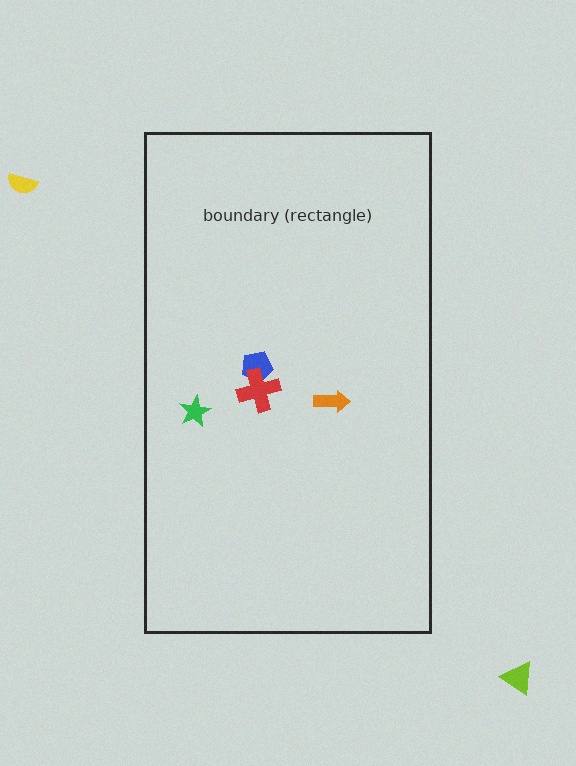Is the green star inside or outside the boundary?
Inside.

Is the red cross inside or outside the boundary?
Inside.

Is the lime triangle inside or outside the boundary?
Outside.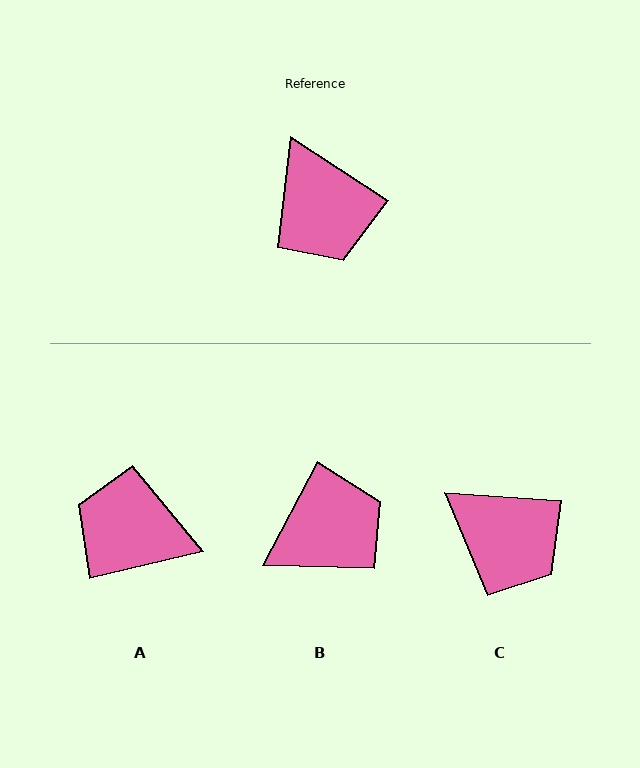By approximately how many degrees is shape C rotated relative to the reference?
Approximately 29 degrees counter-clockwise.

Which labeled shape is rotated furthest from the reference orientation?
A, about 134 degrees away.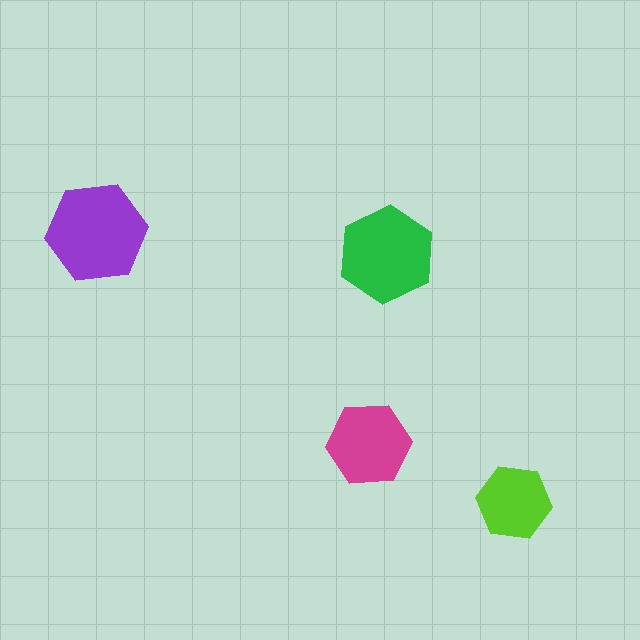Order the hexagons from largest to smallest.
the purple one, the green one, the magenta one, the lime one.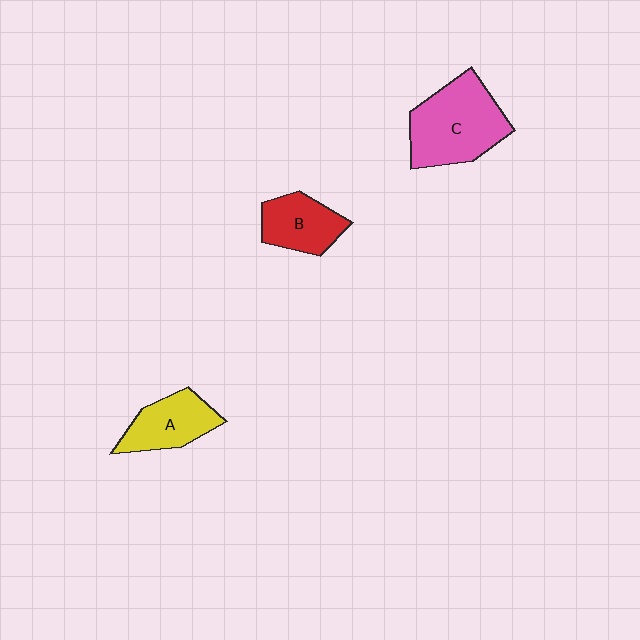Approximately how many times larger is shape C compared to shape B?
Approximately 1.7 times.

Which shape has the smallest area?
Shape B (red).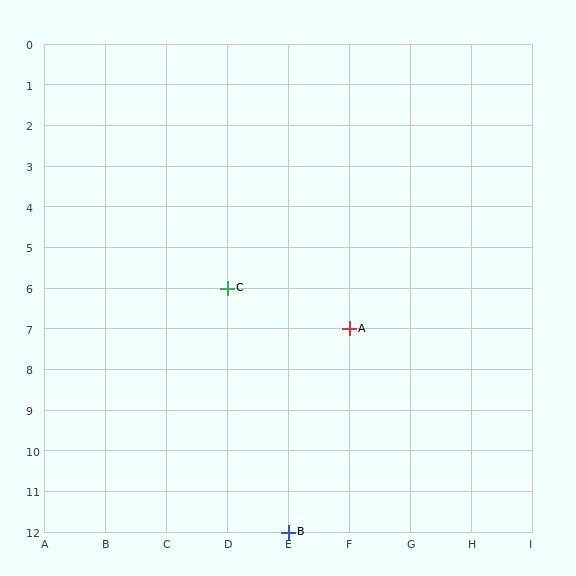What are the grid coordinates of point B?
Point B is at grid coordinates (E, 12).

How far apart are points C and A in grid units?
Points C and A are 2 columns and 1 row apart (about 2.2 grid units diagonally).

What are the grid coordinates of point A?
Point A is at grid coordinates (F, 7).